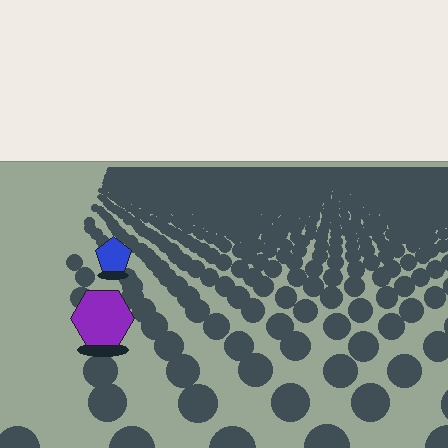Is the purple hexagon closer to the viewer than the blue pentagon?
Yes. The purple hexagon is closer — you can tell from the texture gradient: the ground texture is coarser near it.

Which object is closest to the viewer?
The purple hexagon is closest. The texture marks near it are larger and more spread out.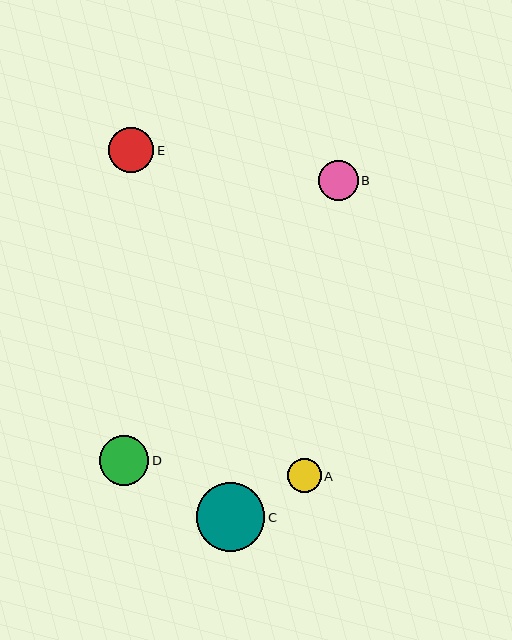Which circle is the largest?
Circle C is the largest with a size of approximately 69 pixels.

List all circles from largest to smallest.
From largest to smallest: C, D, E, B, A.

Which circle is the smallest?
Circle A is the smallest with a size of approximately 34 pixels.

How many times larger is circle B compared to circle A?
Circle B is approximately 1.2 times the size of circle A.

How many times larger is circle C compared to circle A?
Circle C is approximately 2.0 times the size of circle A.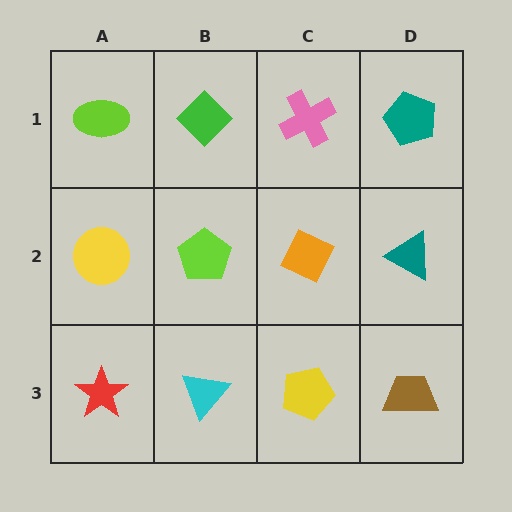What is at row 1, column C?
A pink cross.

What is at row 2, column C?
An orange diamond.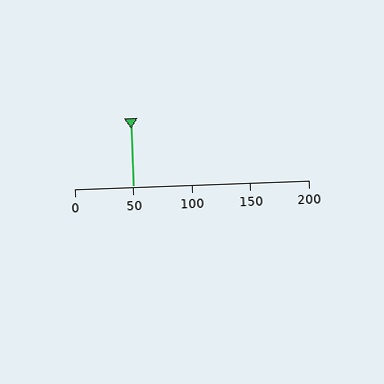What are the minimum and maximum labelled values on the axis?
The axis runs from 0 to 200.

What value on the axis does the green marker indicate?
The marker indicates approximately 50.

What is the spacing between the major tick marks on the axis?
The major ticks are spaced 50 apart.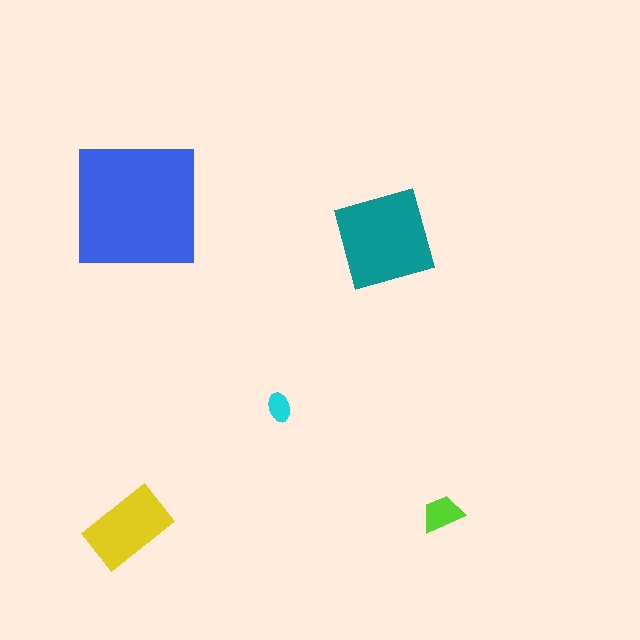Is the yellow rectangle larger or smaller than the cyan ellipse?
Larger.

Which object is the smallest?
The cyan ellipse.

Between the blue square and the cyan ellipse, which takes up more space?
The blue square.